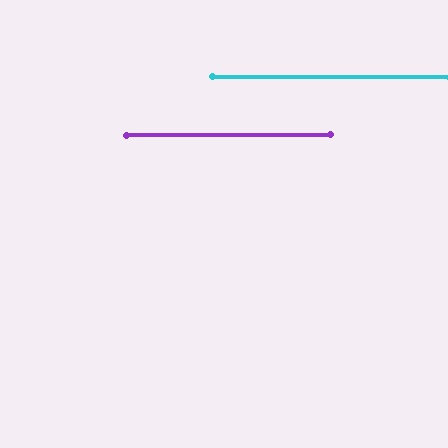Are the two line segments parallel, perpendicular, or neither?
Parallel — their directions differ by only 0.6°.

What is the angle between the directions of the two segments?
Approximately 1 degree.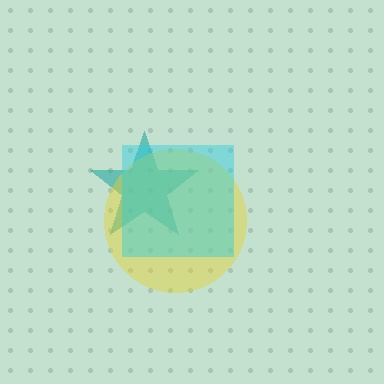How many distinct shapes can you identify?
There are 3 distinct shapes: a teal star, a yellow circle, a cyan square.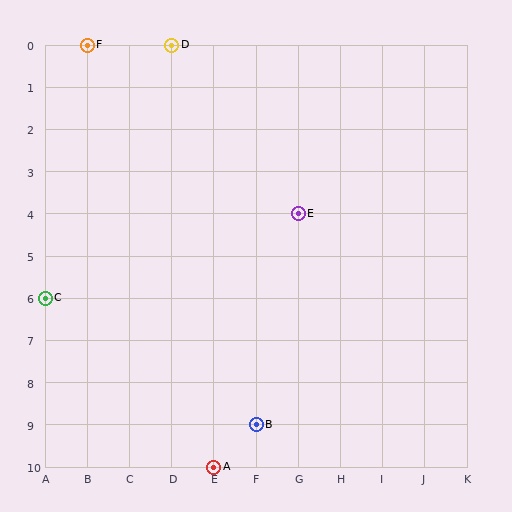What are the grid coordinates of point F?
Point F is at grid coordinates (B, 0).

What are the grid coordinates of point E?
Point E is at grid coordinates (G, 4).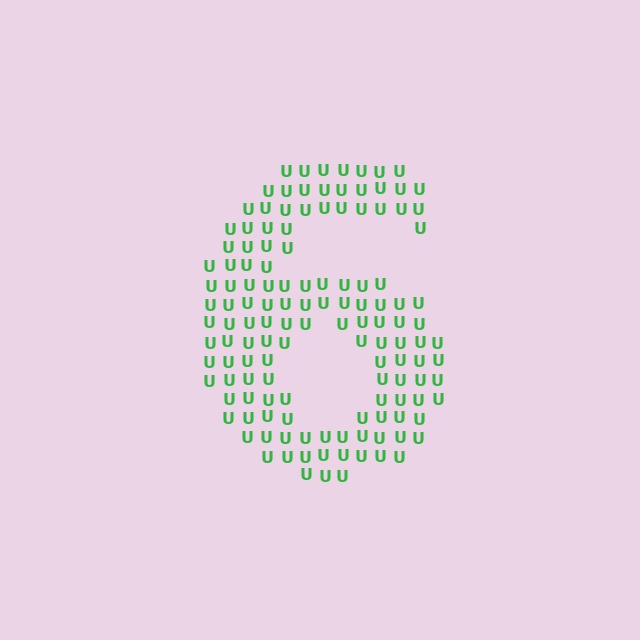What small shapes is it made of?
It is made of small letter U's.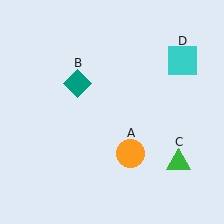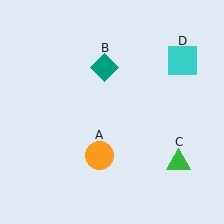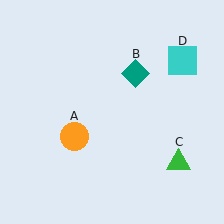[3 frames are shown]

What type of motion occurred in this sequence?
The orange circle (object A), teal diamond (object B) rotated clockwise around the center of the scene.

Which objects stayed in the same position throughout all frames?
Green triangle (object C) and cyan square (object D) remained stationary.